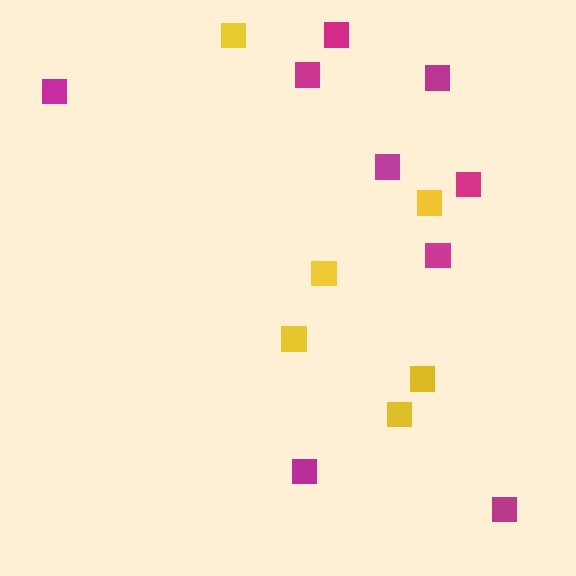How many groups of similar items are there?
There are 2 groups: one group of yellow squares (6) and one group of magenta squares (9).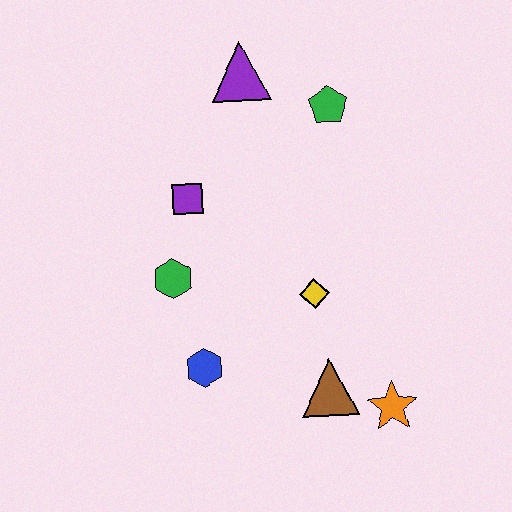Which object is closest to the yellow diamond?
The brown triangle is closest to the yellow diamond.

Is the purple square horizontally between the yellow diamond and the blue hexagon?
No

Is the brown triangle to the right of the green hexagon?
Yes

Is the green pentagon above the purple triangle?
No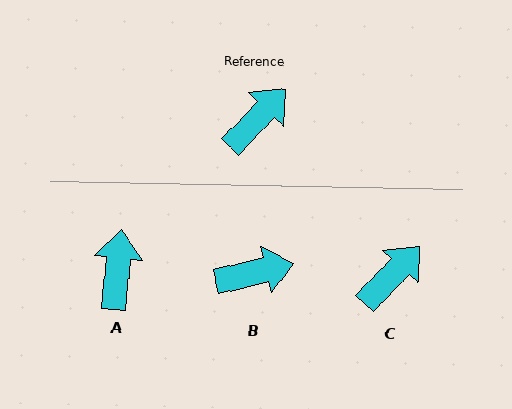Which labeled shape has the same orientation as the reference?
C.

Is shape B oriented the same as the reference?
No, it is off by about 33 degrees.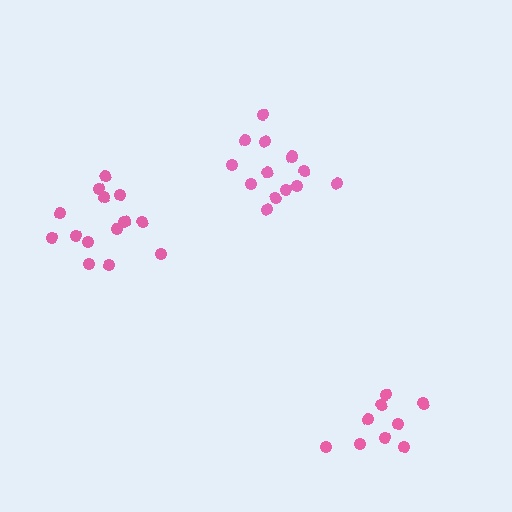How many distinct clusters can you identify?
There are 3 distinct clusters.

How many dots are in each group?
Group 1: 13 dots, Group 2: 9 dots, Group 3: 14 dots (36 total).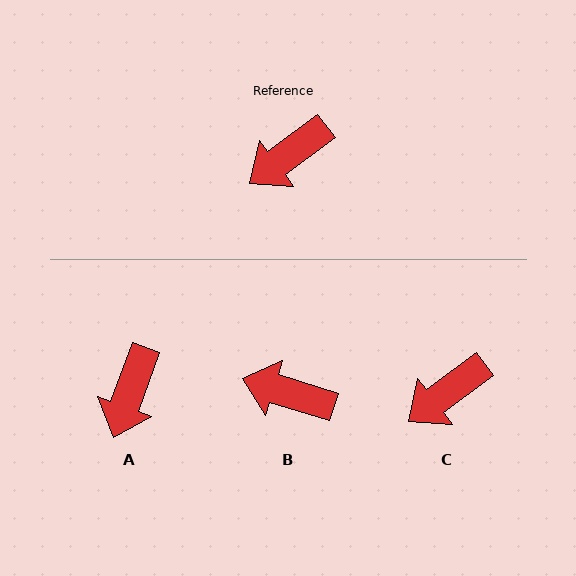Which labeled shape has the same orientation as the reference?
C.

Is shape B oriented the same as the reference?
No, it is off by about 54 degrees.